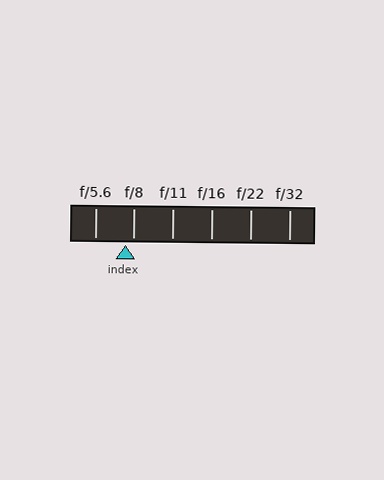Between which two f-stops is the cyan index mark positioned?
The index mark is between f/5.6 and f/8.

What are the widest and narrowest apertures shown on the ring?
The widest aperture shown is f/5.6 and the narrowest is f/32.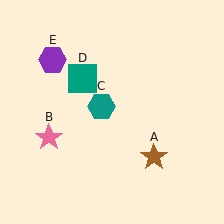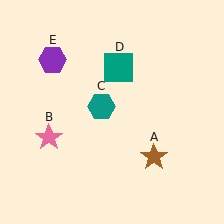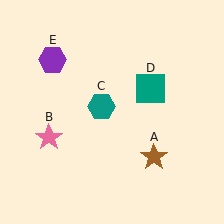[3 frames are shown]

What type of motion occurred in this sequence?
The teal square (object D) rotated clockwise around the center of the scene.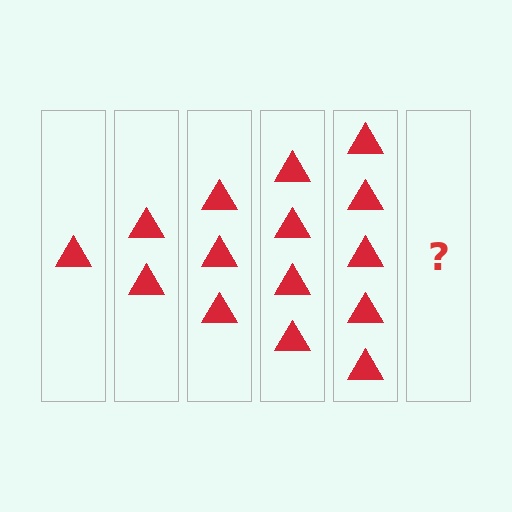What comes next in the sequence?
The next element should be 6 triangles.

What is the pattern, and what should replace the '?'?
The pattern is that each step adds one more triangle. The '?' should be 6 triangles.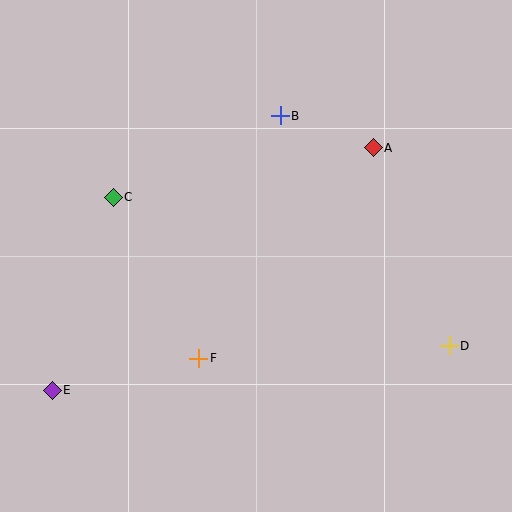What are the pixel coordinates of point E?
Point E is at (52, 390).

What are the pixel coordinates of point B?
Point B is at (280, 116).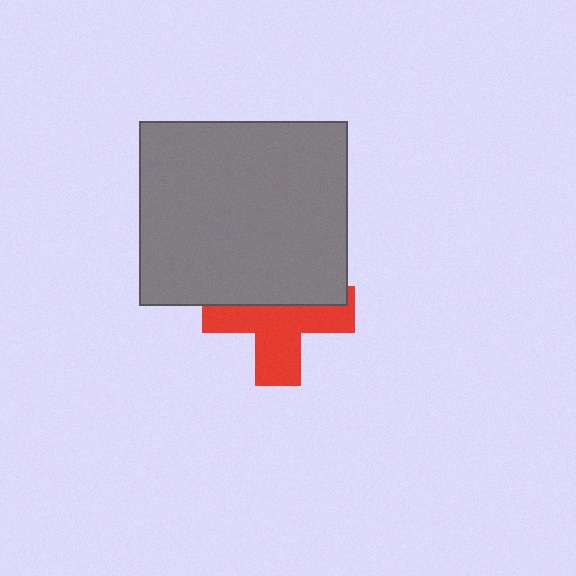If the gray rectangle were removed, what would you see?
You would see the complete red cross.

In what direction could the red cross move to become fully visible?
The red cross could move down. That would shift it out from behind the gray rectangle entirely.